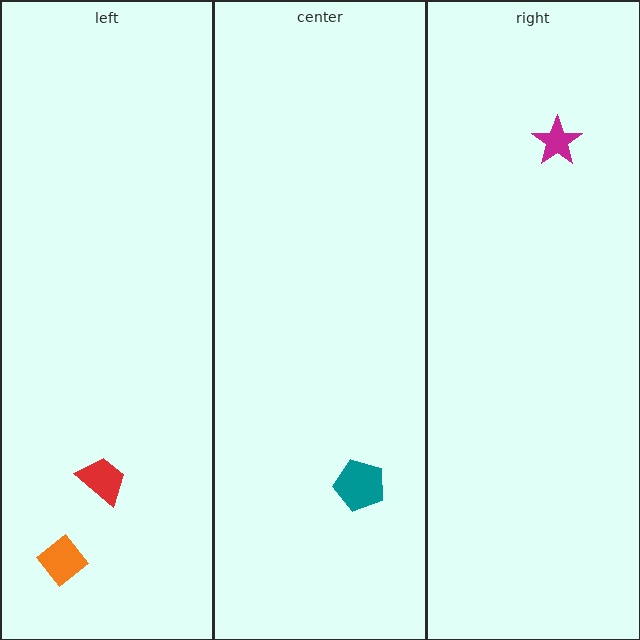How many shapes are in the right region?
1.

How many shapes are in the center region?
1.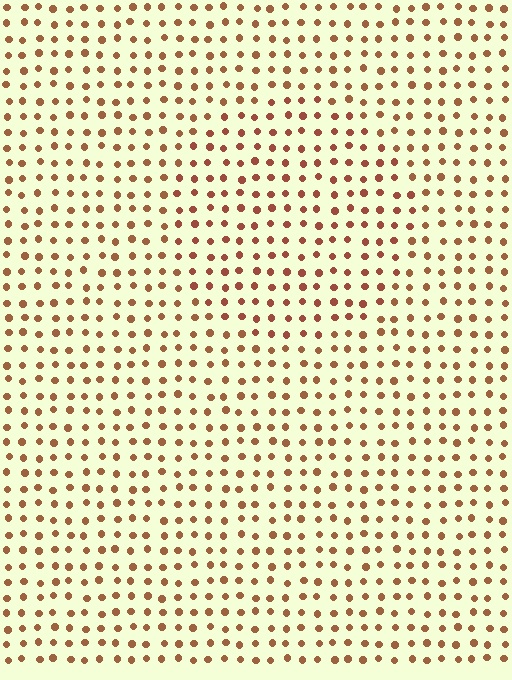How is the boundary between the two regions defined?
The boundary is defined purely by a slight shift in hue (about 15 degrees). Spacing, size, and orientation are identical on both sides.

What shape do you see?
I see a circle.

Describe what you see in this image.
The image is filled with small brown elements in a uniform arrangement. A circle-shaped region is visible where the elements are tinted to a slightly different hue, forming a subtle color boundary.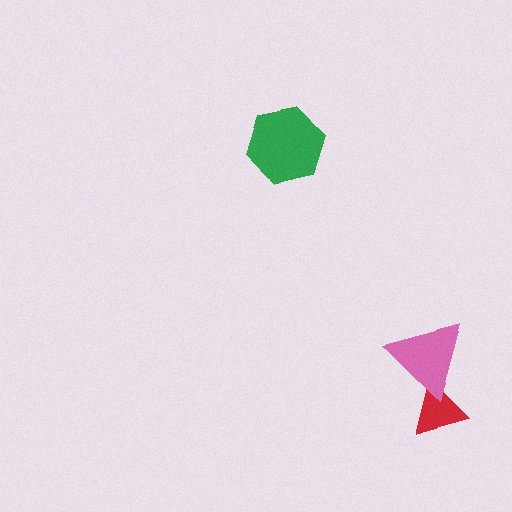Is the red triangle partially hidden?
Yes, it is partially covered by another shape.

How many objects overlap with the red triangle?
1 object overlaps with the red triangle.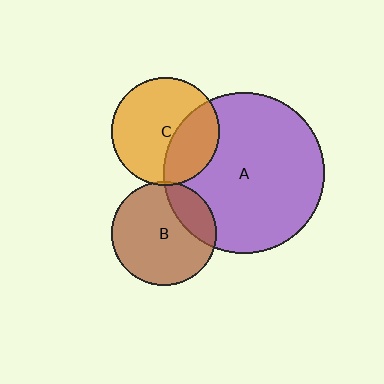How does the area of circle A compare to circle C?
Approximately 2.2 times.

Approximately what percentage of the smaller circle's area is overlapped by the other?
Approximately 35%.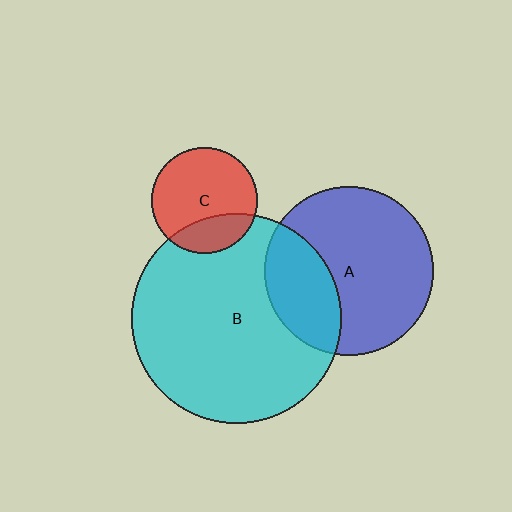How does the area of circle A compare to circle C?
Approximately 2.5 times.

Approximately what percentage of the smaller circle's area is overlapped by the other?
Approximately 25%.